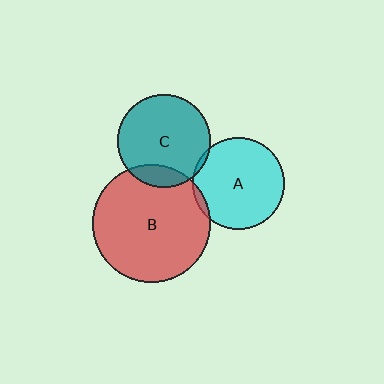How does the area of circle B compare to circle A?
Approximately 1.6 times.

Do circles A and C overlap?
Yes.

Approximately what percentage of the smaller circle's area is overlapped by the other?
Approximately 5%.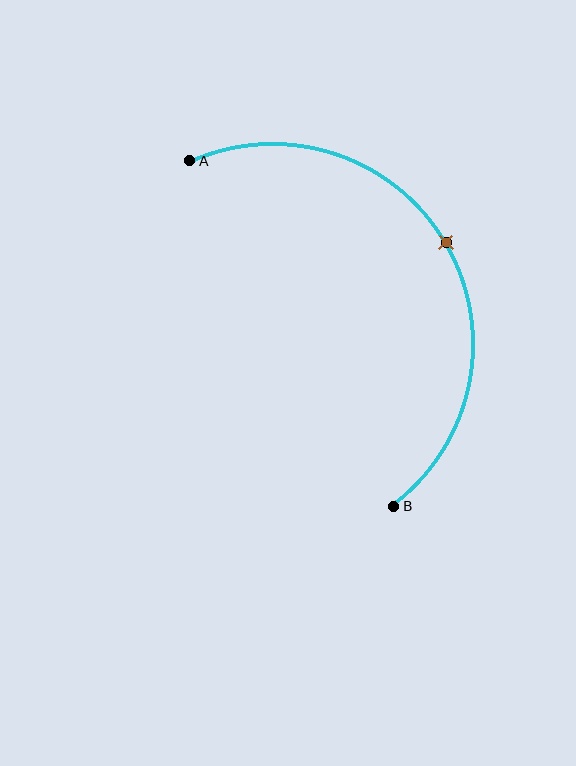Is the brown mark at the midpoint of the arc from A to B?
Yes. The brown mark lies on the arc at equal arc-length from both A and B — it is the arc midpoint.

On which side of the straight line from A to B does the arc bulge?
The arc bulges to the right of the straight line connecting A and B.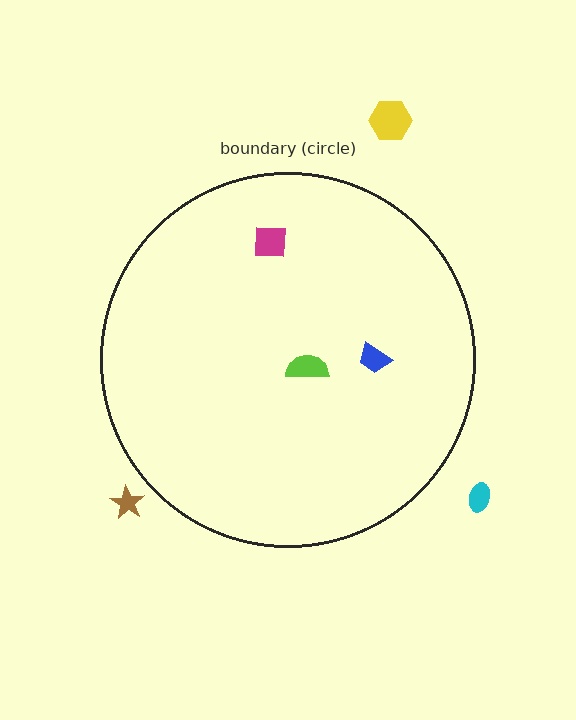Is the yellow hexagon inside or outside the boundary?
Outside.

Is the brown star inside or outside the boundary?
Outside.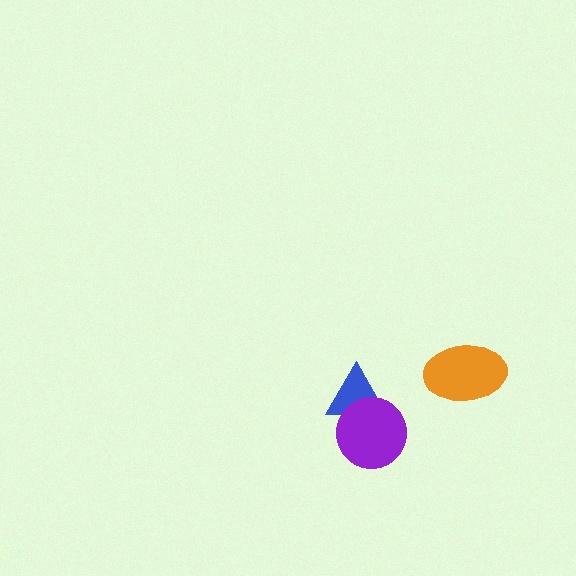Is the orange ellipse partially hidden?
No, no other shape covers it.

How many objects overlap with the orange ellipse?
0 objects overlap with the orange ellipse.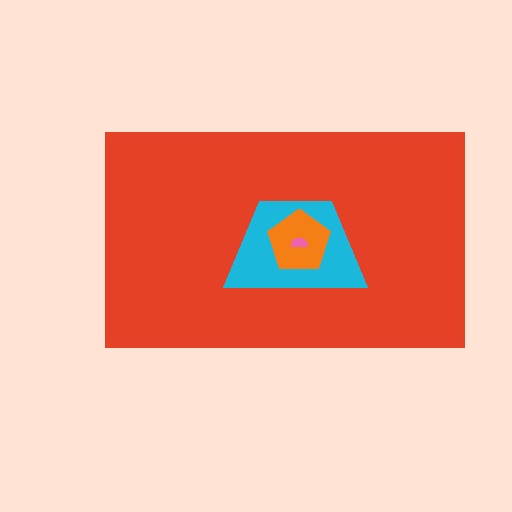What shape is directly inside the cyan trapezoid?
The orange pentagon.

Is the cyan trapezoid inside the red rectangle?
Yes.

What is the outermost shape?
The red rectangle.